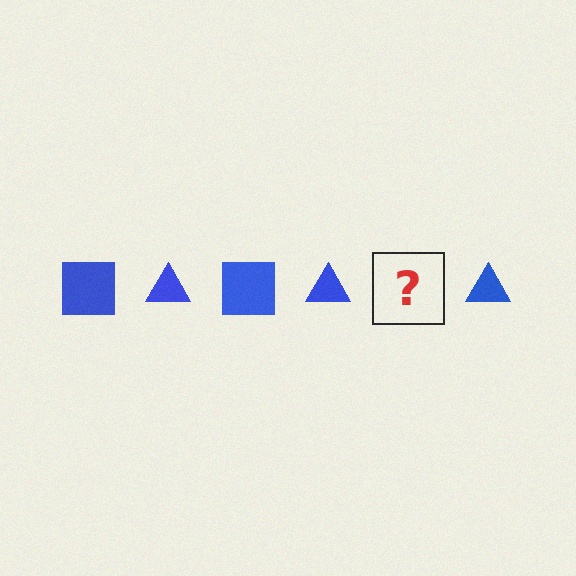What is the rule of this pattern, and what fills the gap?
The rule is that the pattern cycles through square, triangle shapes in blue. The gap should be filled with a blue square.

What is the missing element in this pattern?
The missing element is a blue square.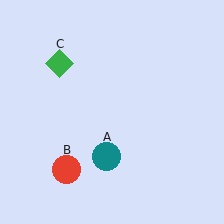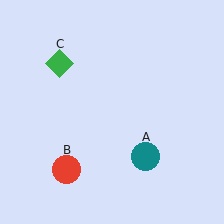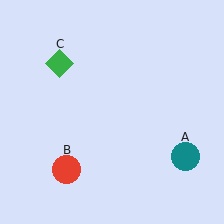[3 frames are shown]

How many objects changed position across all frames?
1 object changed position: teal circle (object A).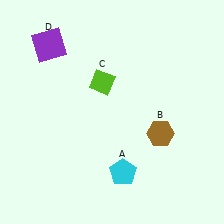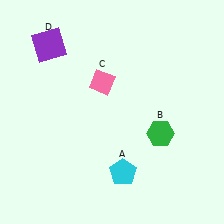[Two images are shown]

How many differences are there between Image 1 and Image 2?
There are 2 differences between the two images.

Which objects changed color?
B changed from brown to green. C changed from lime to pink.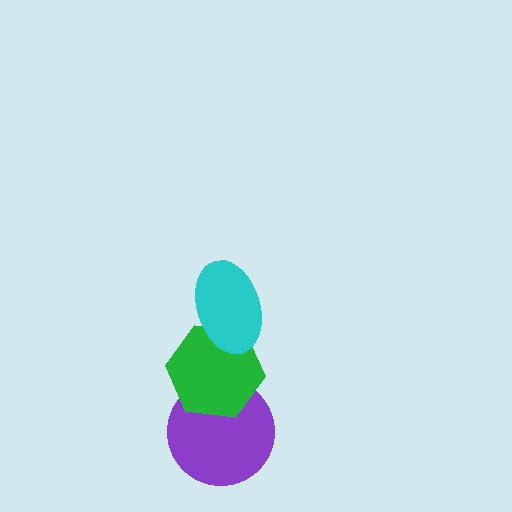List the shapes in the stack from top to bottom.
From top to bottom: the cyan ellipse, the green hexagon, the purple circle.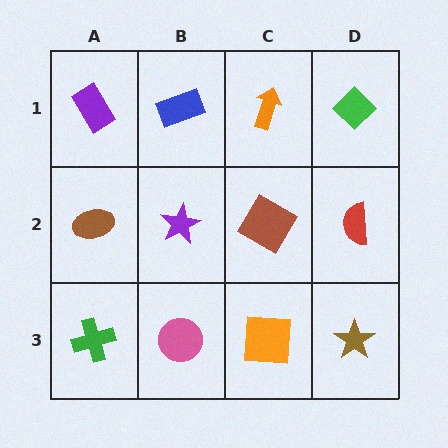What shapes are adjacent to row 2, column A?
A purple rectangle (row 1, column A), a green cross (row 3, column A), a purple star (row 2, column B).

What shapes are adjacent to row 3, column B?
A purple star (row 2, column B), a green cross (row 3, column A), an orange square (row 3, column C).